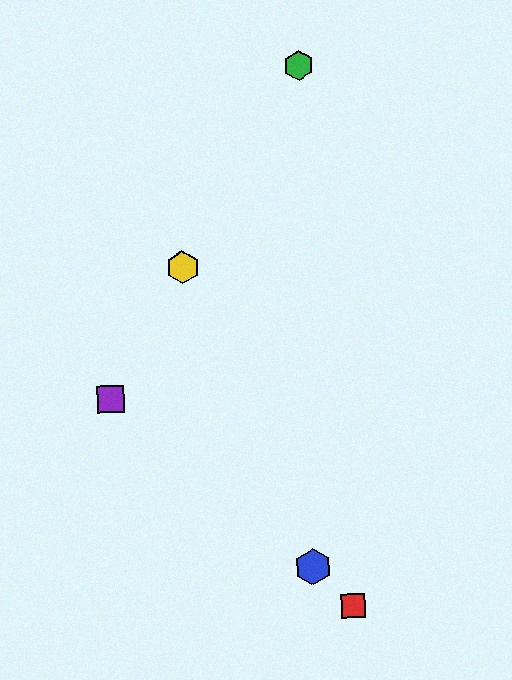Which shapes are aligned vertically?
The blue hexagon, the green hexagon are aligned vertically.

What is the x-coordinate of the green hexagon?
The green hexagon is at x≈299.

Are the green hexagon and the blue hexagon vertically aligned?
Yes, both are at x≈299.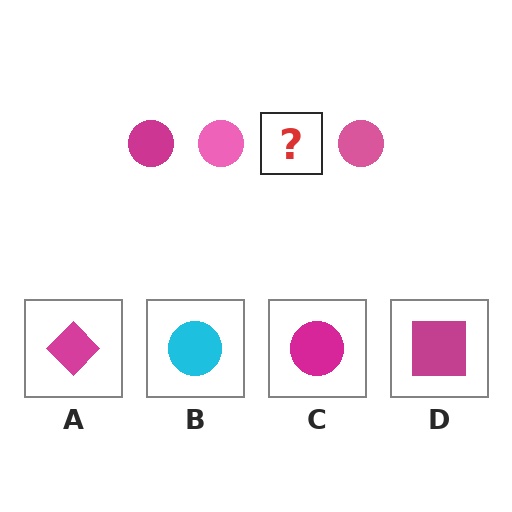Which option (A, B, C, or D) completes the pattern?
C.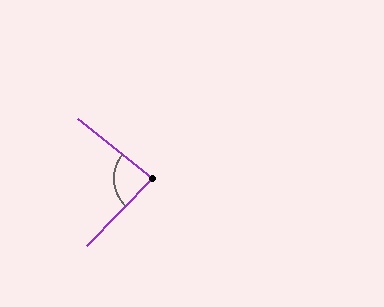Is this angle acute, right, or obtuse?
It is acute.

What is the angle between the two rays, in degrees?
Approximately 84 degrees.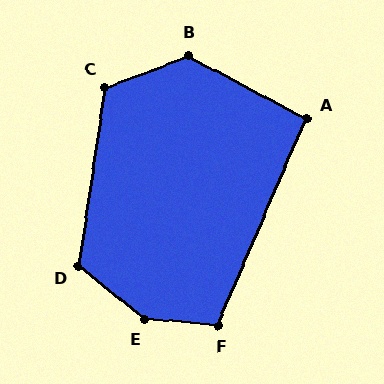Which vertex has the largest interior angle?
E, at approximately 146 degrees.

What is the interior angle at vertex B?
Approximately 131 degrees (obtuse).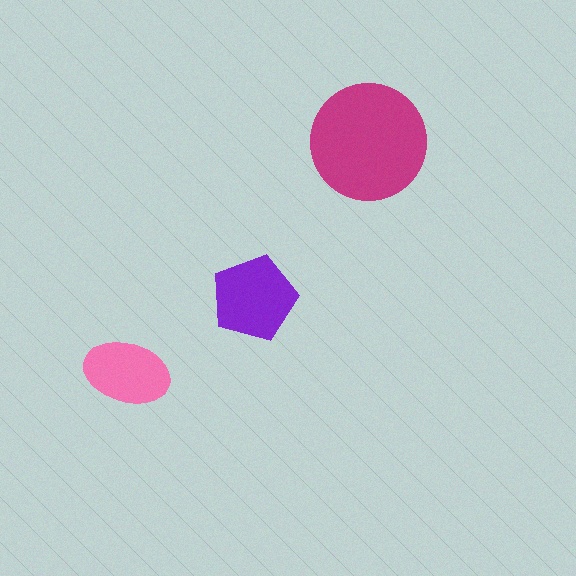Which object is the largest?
The magenta circle.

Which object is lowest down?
The pink ellipse is bottommost.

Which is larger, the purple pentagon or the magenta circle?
The magenta circle.